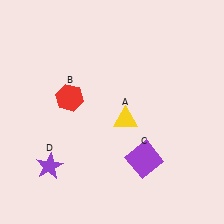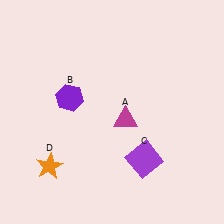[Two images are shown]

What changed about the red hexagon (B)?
In Image 1, B is red. In Image 2, it changed to purple.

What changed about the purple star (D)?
In Image 1, D is purple. In Image 2, it changed to orange.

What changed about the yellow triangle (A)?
In Image 1, A is yellow. In Image 2, it changed to magenta.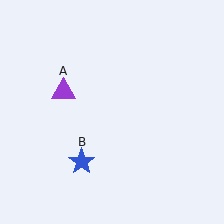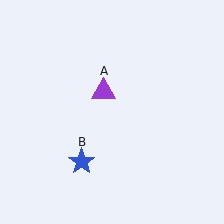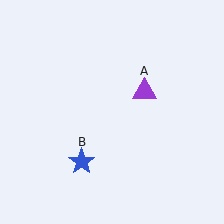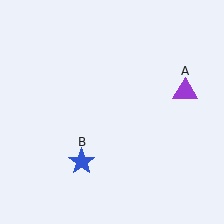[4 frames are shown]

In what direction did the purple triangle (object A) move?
The purple triangle (object A) moved right.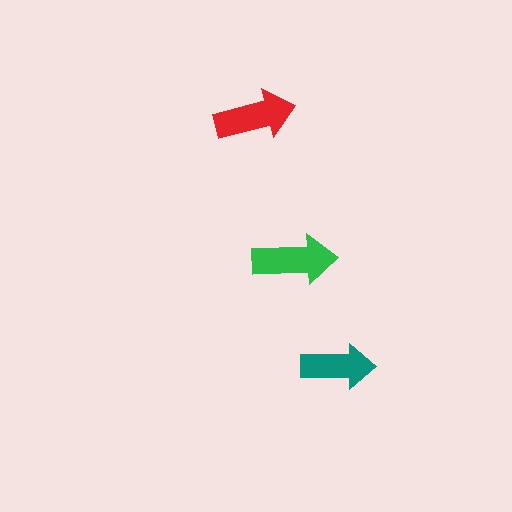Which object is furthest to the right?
The teal arrow is rightmost.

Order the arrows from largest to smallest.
the green one, the red one, the teal one.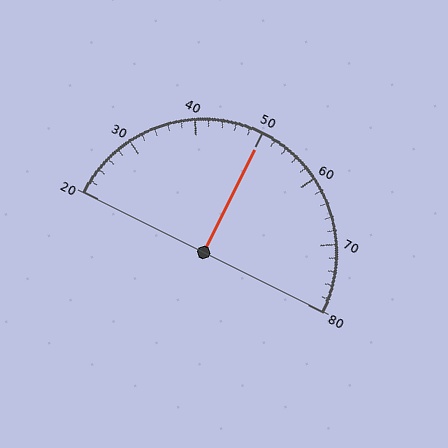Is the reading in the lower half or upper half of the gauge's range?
The reading is in the upper half of the range (20 to 80).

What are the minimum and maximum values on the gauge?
The gauge ranges from 20 to 80.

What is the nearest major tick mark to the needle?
The nearest major tick mark is 50.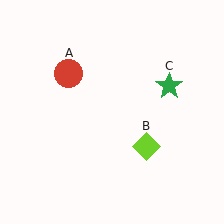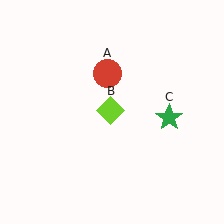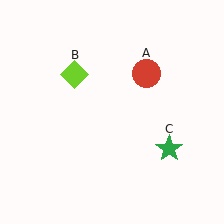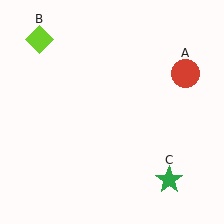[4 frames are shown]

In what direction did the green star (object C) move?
The green star (object C) moved down.